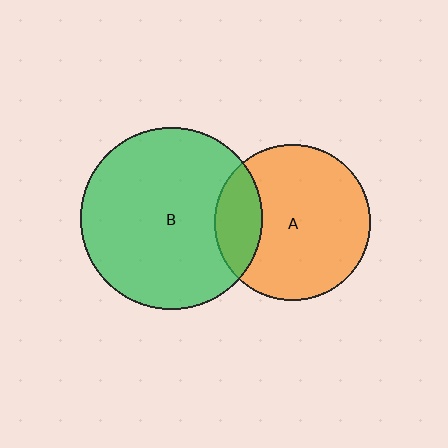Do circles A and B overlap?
Yes.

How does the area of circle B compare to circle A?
Approximately 1.4 times.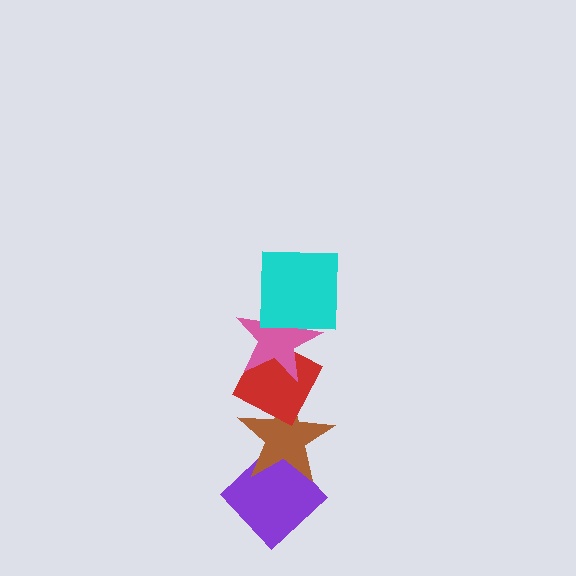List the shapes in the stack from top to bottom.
From top to bottom: the cyan square, the pink star, the red diamond, the brown star, the purple diamond.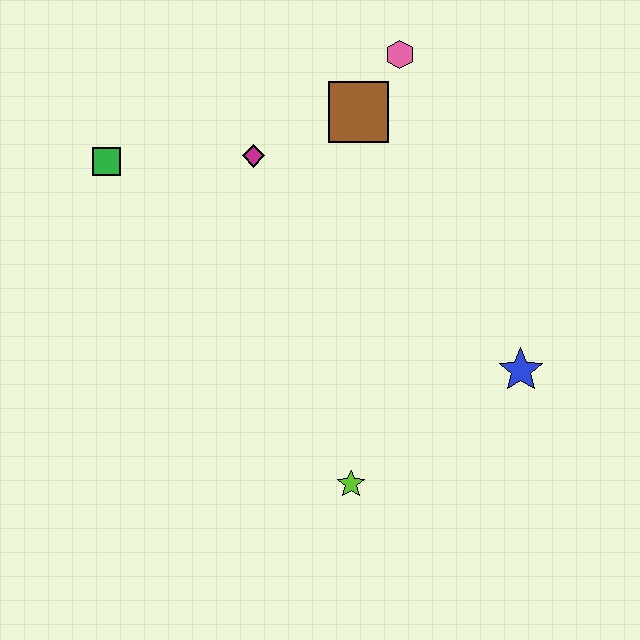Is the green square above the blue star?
Yes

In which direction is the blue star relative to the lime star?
The blue star is to the right of the lime star.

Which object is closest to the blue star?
The lime star is closest to the blue star.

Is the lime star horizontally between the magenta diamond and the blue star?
Yes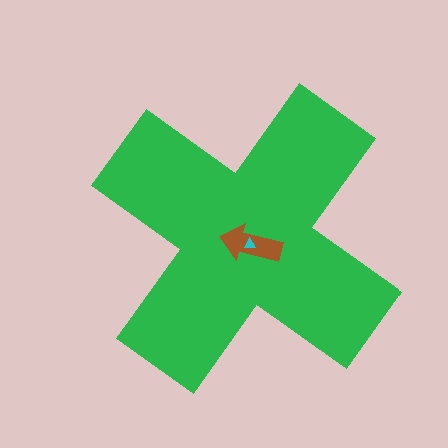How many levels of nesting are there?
3.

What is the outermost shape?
The green cross.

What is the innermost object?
The cyan triangle.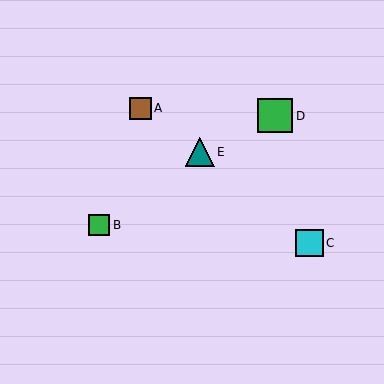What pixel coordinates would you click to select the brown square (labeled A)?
Click at (140, 108) to select the brown square A.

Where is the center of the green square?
The center of the green square is at (275, 116).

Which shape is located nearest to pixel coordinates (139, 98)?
The brown square (labeled A) at (140, 108) is nearest to that location.